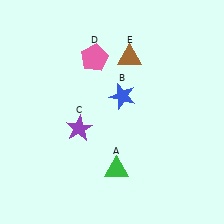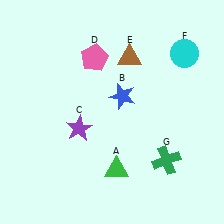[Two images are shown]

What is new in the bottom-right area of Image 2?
A green cross (G) was added in the bottom-right area of Image 2.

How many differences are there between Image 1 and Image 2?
There are 2 differences between the two images.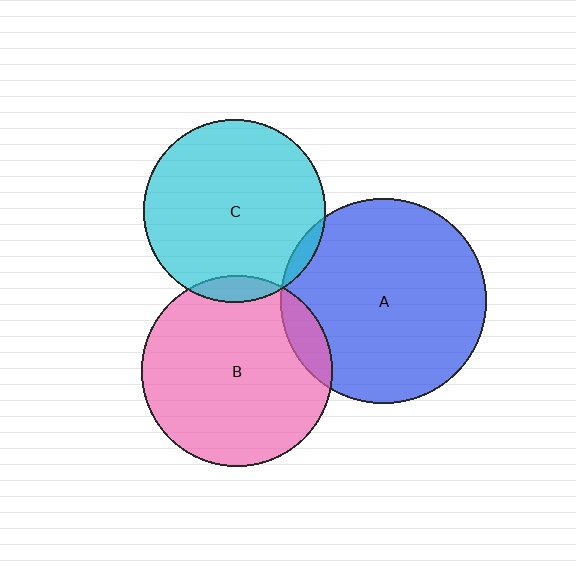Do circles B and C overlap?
Yes.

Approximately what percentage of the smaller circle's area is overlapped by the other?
Approximately 5%.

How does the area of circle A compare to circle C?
Approximately 1.3 times.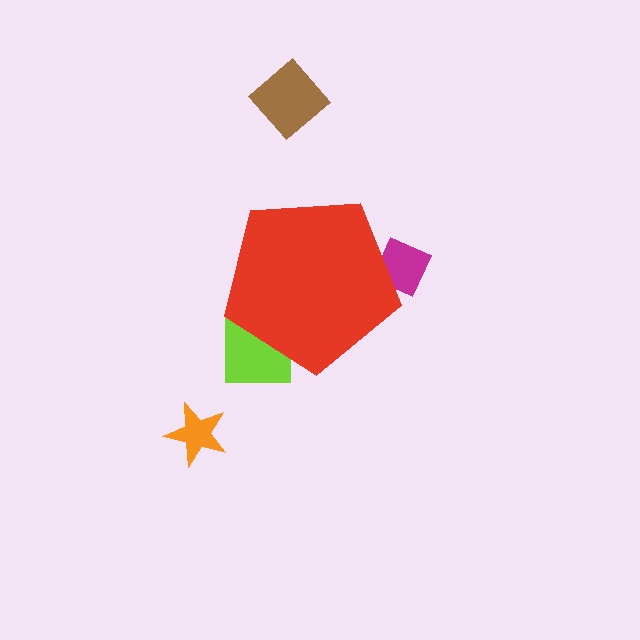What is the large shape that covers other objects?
A red pentagon.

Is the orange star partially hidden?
No, the orange star is fully visible.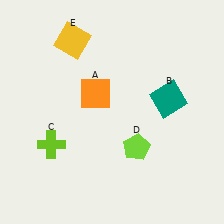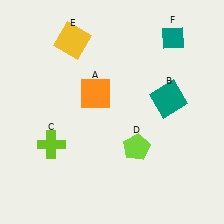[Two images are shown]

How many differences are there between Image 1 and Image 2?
There is 1 difference between the two images.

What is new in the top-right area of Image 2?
A teal diamond (F) was added in the top-right area of Image 2.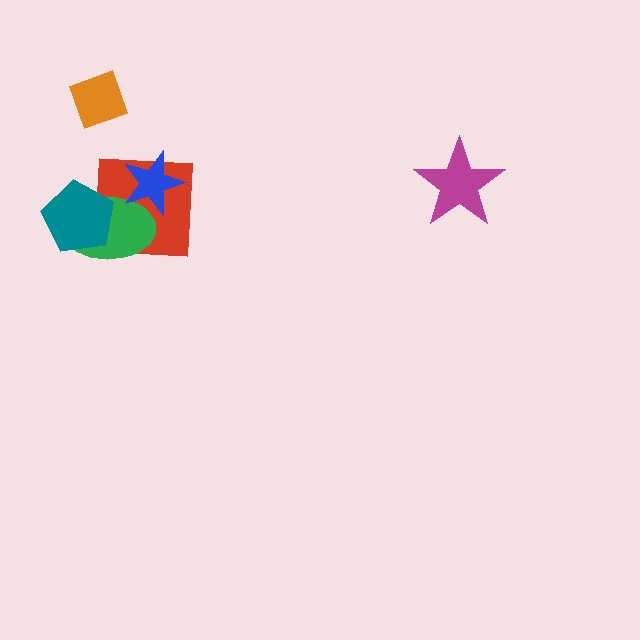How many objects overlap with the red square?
3 objects overlap with the red square.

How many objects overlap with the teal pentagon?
2 objects overlap with the teal pentagon.